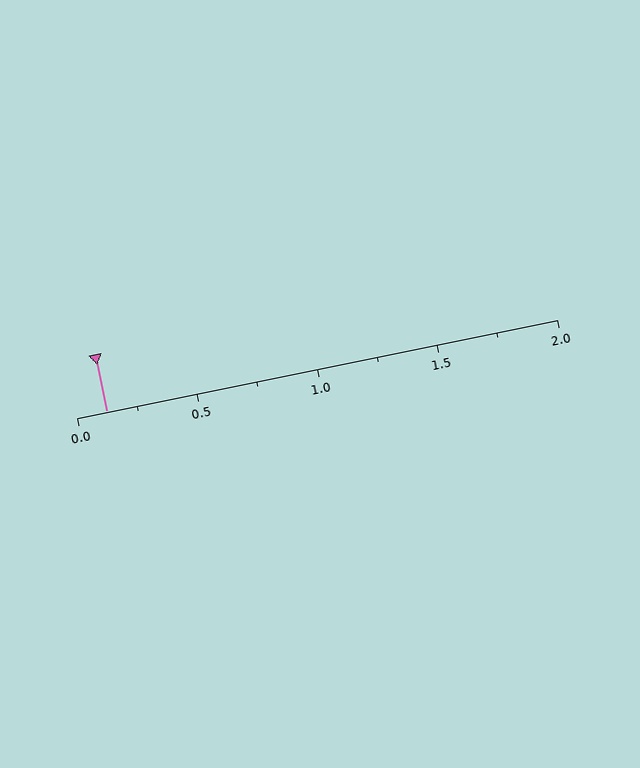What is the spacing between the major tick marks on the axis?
The major ticks are spaced 0.5 apart.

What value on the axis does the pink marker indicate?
The marker indicates approximately 0.12.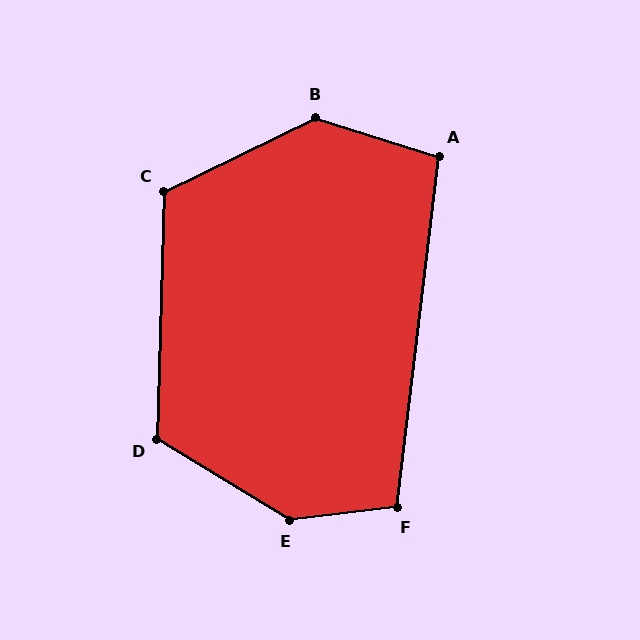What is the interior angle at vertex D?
Approximately 120 degrees (obtuse).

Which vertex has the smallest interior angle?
A, at approximately 101 degrees.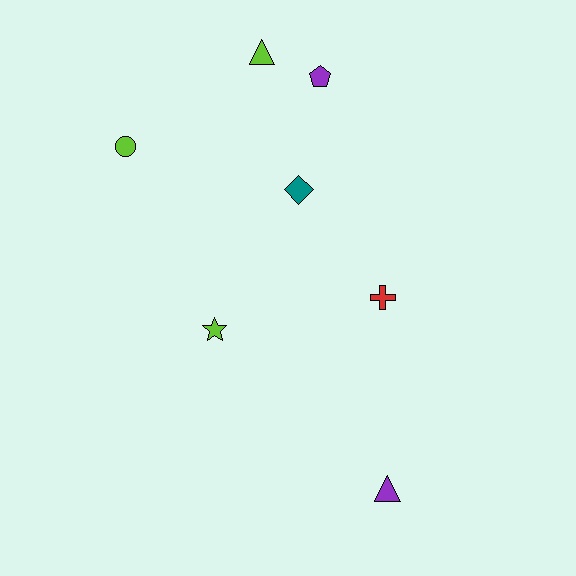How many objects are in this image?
There are 7 objects.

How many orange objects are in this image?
There are no orange objects.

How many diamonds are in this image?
There is 1 diamond.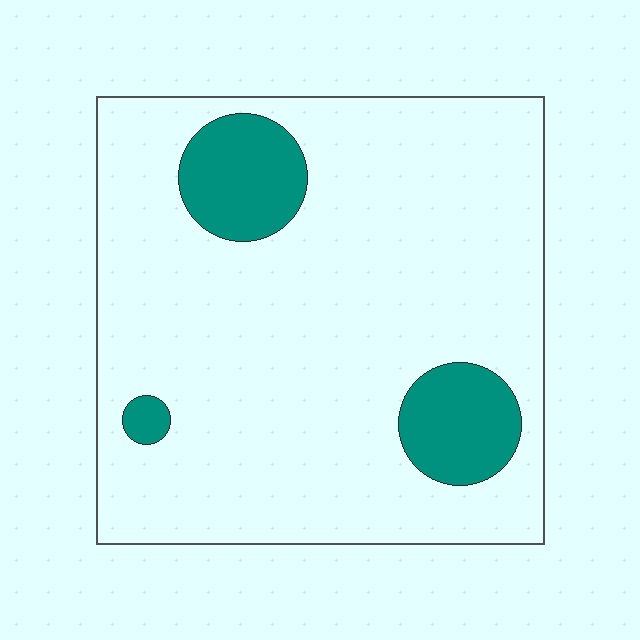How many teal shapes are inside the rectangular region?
3.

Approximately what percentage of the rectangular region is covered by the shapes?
Approximately 15%.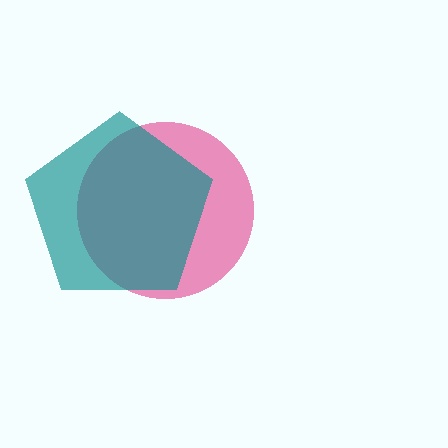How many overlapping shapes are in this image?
There are 2 overlapping shapes in the image.